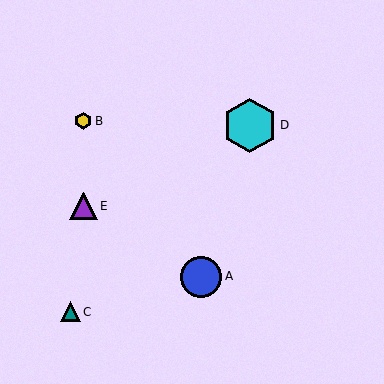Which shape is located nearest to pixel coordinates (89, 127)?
The yellow hexagon (labeled B) at (83, 121) is nearest to that location.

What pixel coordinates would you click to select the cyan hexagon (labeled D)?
Click at (250, 125) to select the cyan hexagon D.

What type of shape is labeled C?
Shape C is a teal triangle.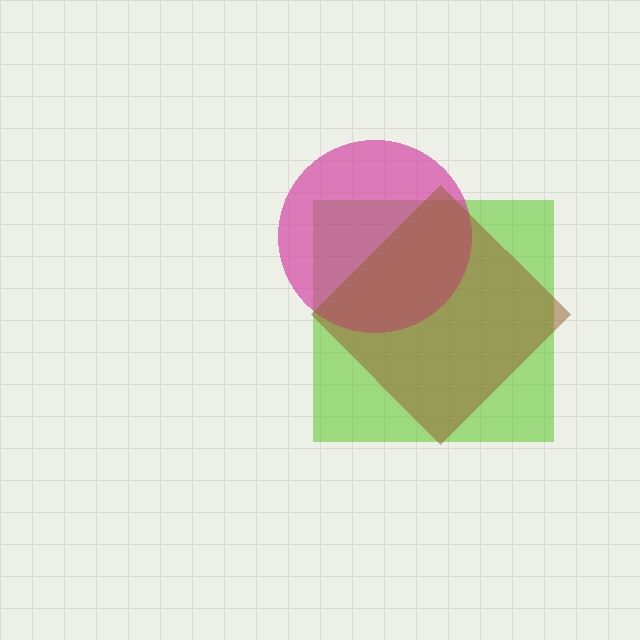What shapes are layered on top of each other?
The layered shapes are: a lime square, a magenta circle, a brown diamond.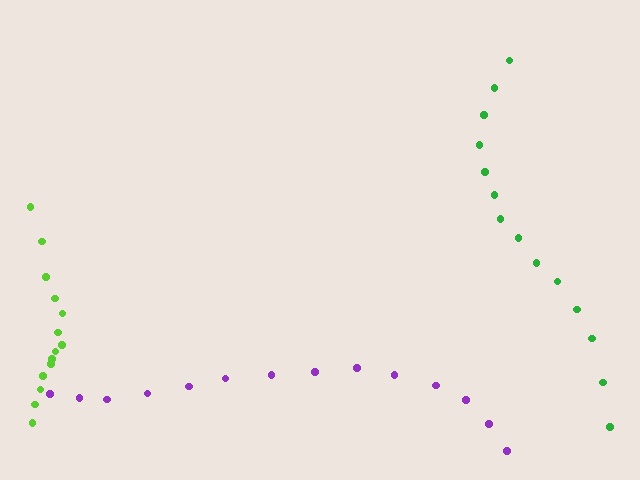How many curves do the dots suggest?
There are 3 distinct paths.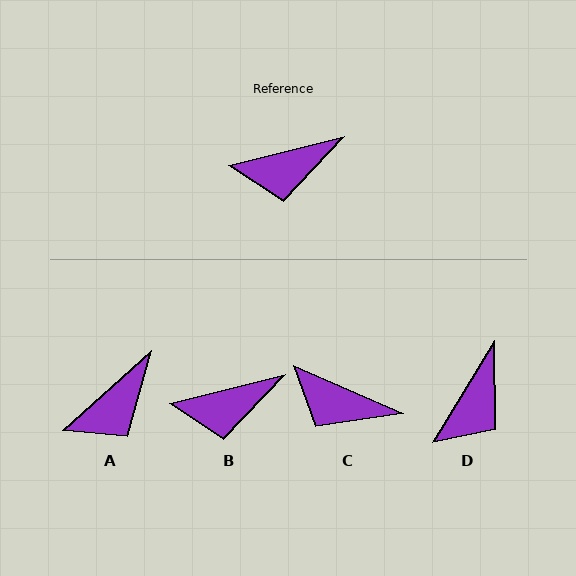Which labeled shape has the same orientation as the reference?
B.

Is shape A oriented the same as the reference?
No, it is off by about 28 degrees.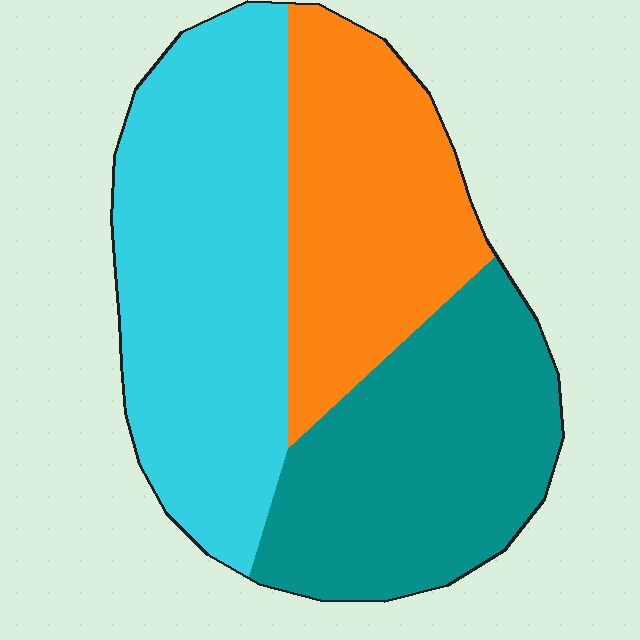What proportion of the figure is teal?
Teal covers about 30% of the figure.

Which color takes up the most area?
Cyan, at roughly 40%.